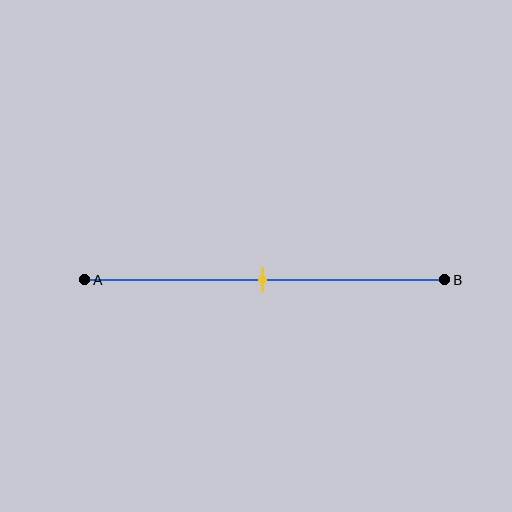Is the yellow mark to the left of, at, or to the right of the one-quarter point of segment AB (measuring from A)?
The yellow mark is to the right of the one-quarter point of segment AB.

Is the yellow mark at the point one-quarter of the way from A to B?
No, the mark is at about 50% from A, not at the 25% one-quarter point.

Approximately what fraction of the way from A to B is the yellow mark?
The yellow mark is approximately 50% of the way from A to B.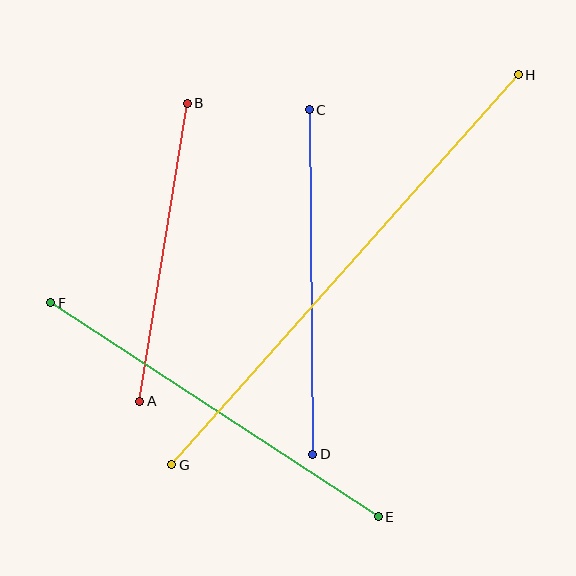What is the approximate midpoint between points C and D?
The midpoint is at approximately (311, 282) pixels.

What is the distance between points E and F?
The distance is approximately 391 pixels.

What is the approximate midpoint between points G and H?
The midpoint is at approximately (345, 270) pixels.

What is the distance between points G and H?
The distance is approximately 522 pixels.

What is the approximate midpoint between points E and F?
The midpoint is at approximately (214, 410) pixels.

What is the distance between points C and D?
The distance is approximately 344 pixels.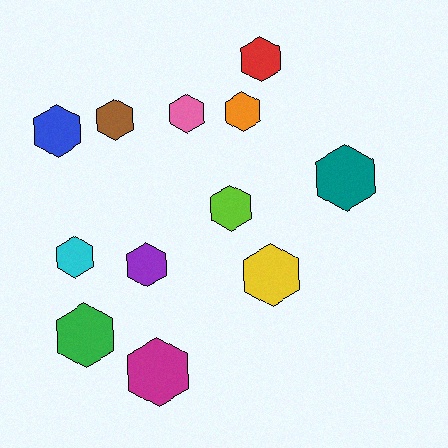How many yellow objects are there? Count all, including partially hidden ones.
There is 1 yellow object.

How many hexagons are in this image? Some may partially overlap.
There are 12 hexagons.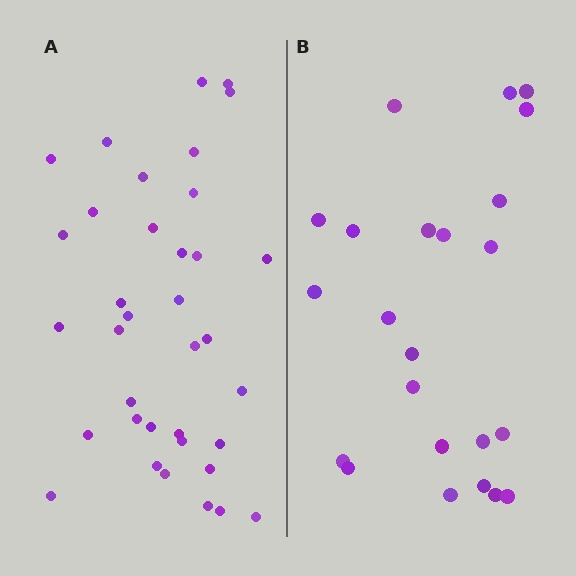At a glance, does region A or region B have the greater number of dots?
Region A (the left region) has more dots.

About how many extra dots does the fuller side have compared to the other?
Region A has approximately 15 more dots than region B.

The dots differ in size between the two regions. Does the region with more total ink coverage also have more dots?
No. Region B has more total ink coverage because its dots are larger, but region A actually contains more individual dots. Total area can be misleading — the number of items is what matters here.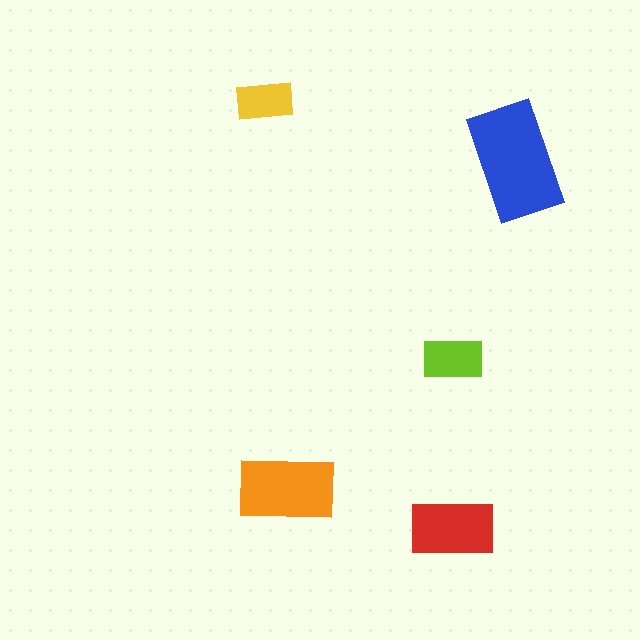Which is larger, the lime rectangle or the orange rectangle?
The orange one.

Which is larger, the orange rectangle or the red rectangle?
The orange one.